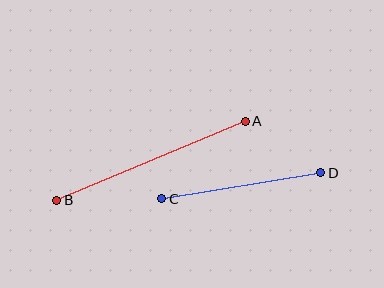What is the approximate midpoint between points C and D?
The midpoint is at approximately (241, 186) pixels.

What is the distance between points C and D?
The distance is approximately 161 pixels.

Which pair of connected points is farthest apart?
Points A and B are farthest apart.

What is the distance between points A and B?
The distance is approximately 204 pixels.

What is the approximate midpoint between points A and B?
The midpoint is at approximately (151, 161) pixels.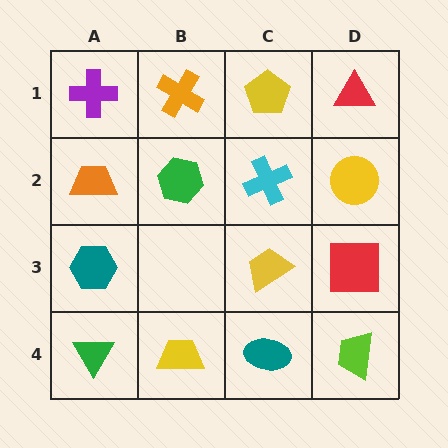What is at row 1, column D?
A red triangle.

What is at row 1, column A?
A purple cross.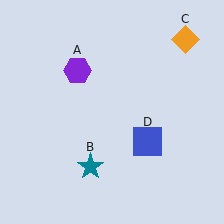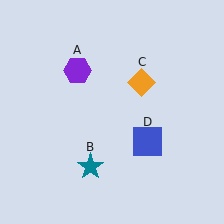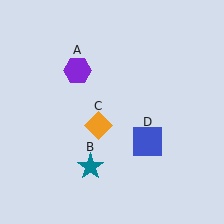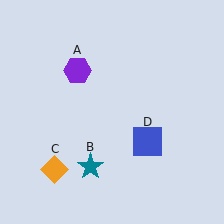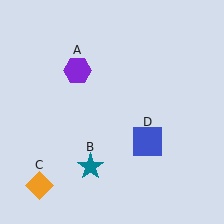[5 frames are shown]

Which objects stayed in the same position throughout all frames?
Purple hexagon (object A) and teal star (object B) and blue square (object D) remained stationary.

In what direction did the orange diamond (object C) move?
The orange diamond (object C) moved down and to the left.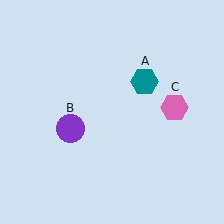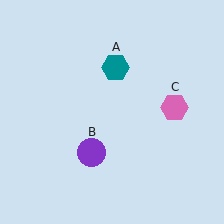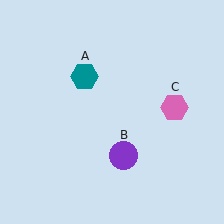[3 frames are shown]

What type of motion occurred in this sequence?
The teal hexagon (object A), purple circle (object B) rotated counterclockwise around the center of the scene.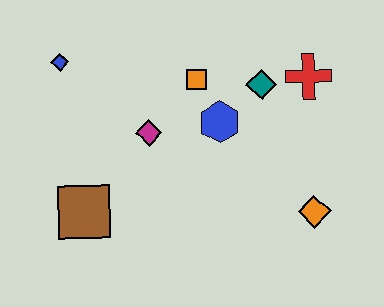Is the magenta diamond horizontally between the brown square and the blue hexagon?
Yes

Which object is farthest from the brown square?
The red cross is farthest from the brown square.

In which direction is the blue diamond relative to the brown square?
The blue diamond is above the brown square.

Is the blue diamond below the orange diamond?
No